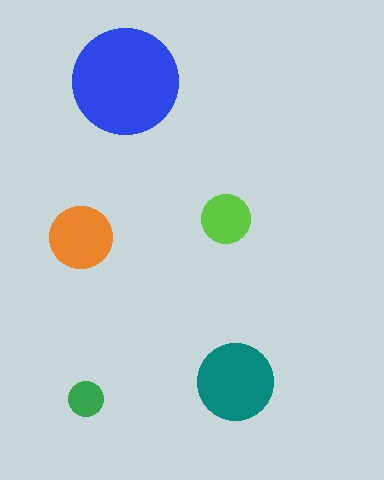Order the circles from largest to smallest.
the blue one, the teal one, the orange one, the lime one, the green one.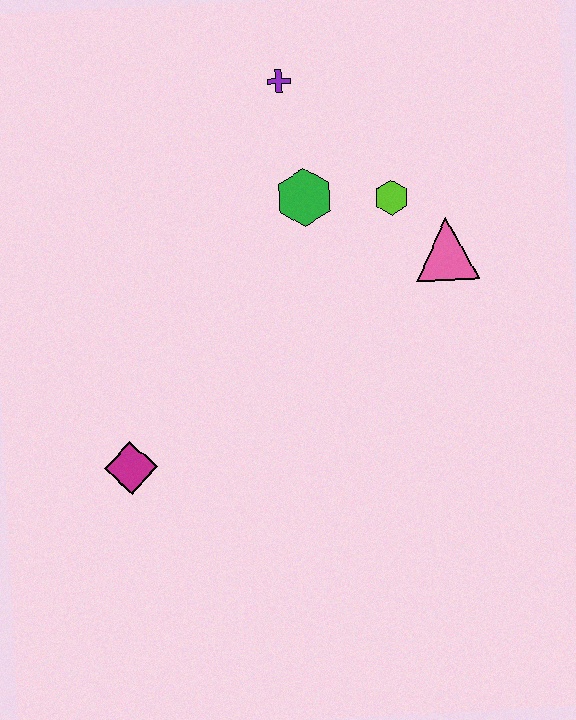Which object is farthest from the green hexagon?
The magenta diamond is farthest from the green hexagon.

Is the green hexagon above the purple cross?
No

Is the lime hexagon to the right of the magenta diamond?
Yes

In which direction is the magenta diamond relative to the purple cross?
The magenta diamond is below the purple cross.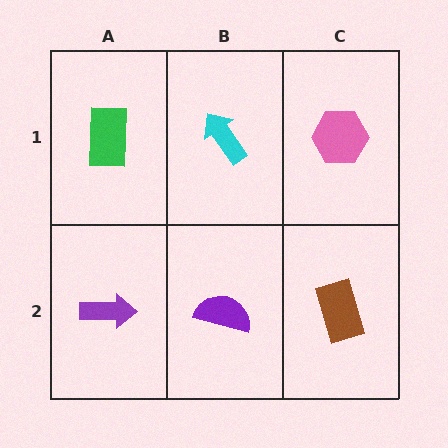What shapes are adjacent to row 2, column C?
A pink hexagon (row 1, column C), a purple semicircle (row 2, column B).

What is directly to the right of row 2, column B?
A brown rectangle.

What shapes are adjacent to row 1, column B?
A purple semicircle (row 2, column B), a green rectangle (row 1, column A), a pink hexagon (row 1, column C).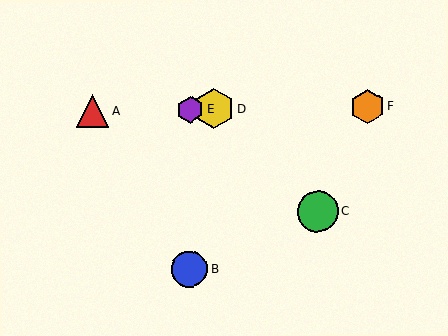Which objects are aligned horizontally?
Objects A, D, E, F are aligned horizontally.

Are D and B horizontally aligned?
No, D is at y≈109 and B is at y≈269.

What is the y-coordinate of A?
Object A is at y≈111.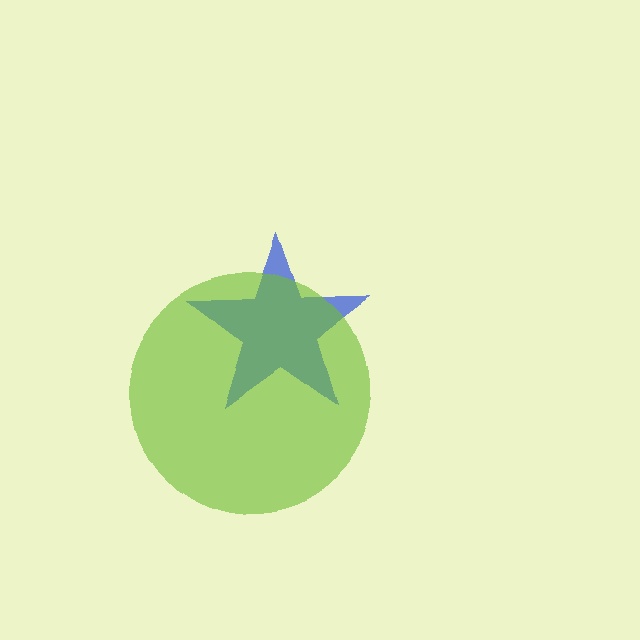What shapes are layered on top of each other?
The layered shapes are: a blue star, a lime circle.